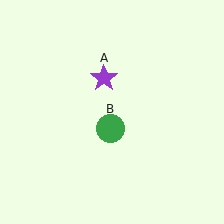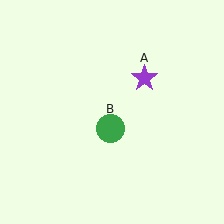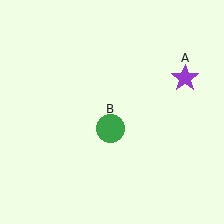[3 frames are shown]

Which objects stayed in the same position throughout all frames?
Green circle (object B) remained stationary.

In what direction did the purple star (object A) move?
The purple star (object A) moved right.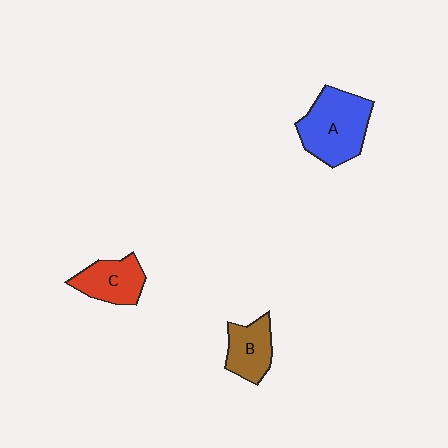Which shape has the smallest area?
Shape B (brown).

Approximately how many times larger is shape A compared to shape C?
Approximately 1.6 times.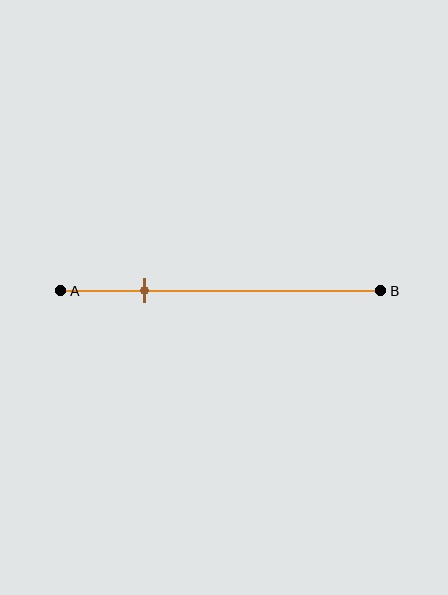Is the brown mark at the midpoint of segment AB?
No, the mark is at about 25% from A, not at the 50% midpoint.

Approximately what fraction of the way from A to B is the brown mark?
The brown mark is approximately 25% of the way from A to B.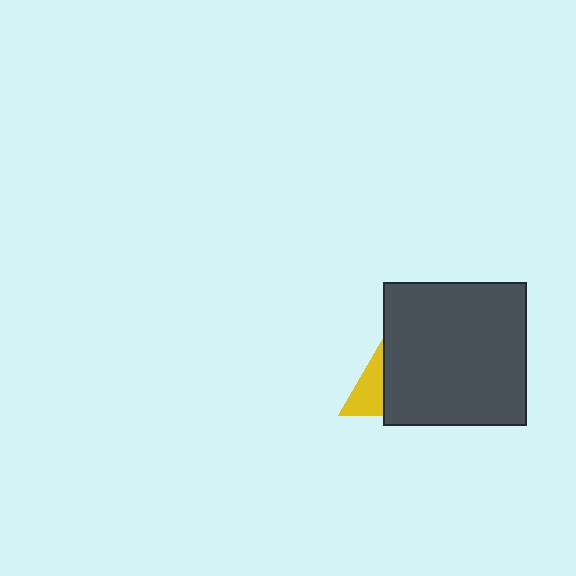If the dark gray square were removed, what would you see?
You would see the complete yellow triangle.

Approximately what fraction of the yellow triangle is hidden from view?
Roughly 65% of the yellow triangle is hidden behind the dark gray square.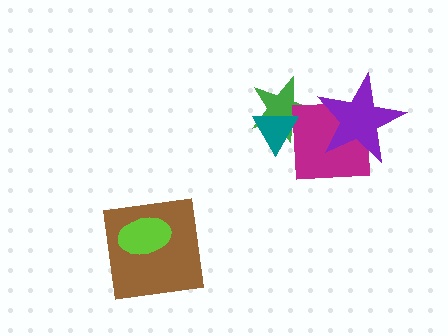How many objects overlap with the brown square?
1 object overlaps with the brown square.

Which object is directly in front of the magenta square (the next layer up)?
The teal triangle is directly in front of the magenta square.